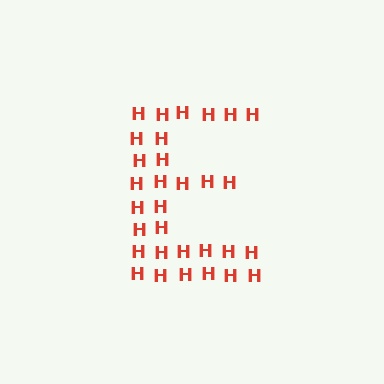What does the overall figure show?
The overall figure shows the letter E.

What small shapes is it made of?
It is made of small letter H's.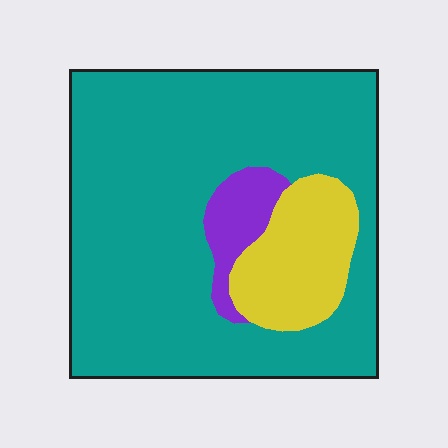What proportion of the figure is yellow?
Yellow takes up about one sixth (1/6) of the figure.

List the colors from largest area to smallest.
From largest to smallest: teal, yellow, purple.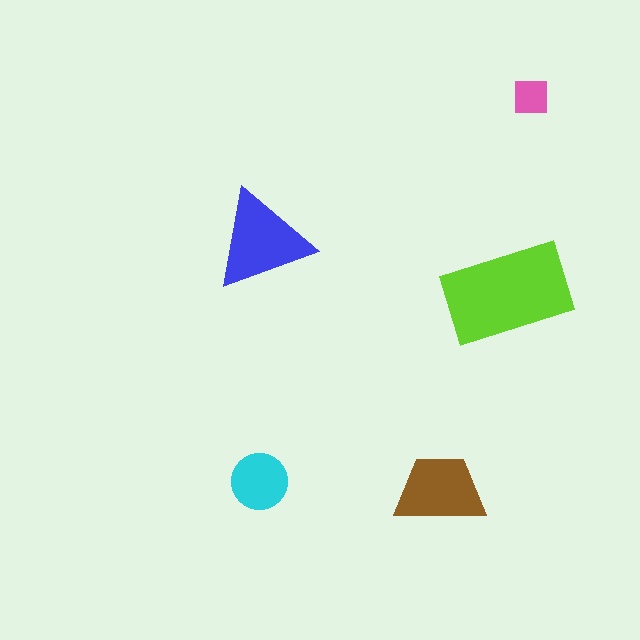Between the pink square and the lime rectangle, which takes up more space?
The lime rectangle.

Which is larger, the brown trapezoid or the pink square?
The brown trapezoid.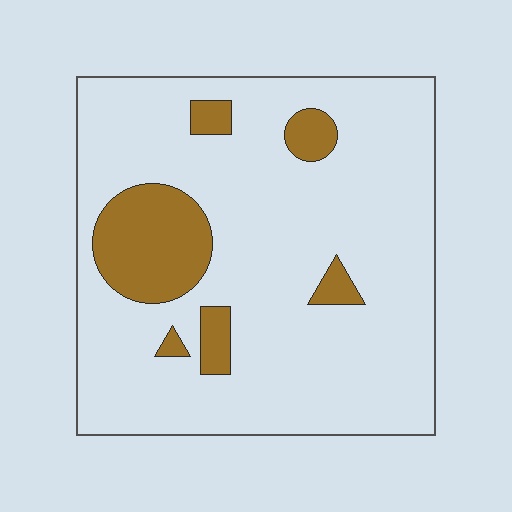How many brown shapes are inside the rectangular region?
6.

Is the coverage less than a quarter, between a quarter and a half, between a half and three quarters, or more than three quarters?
Less than a quarter.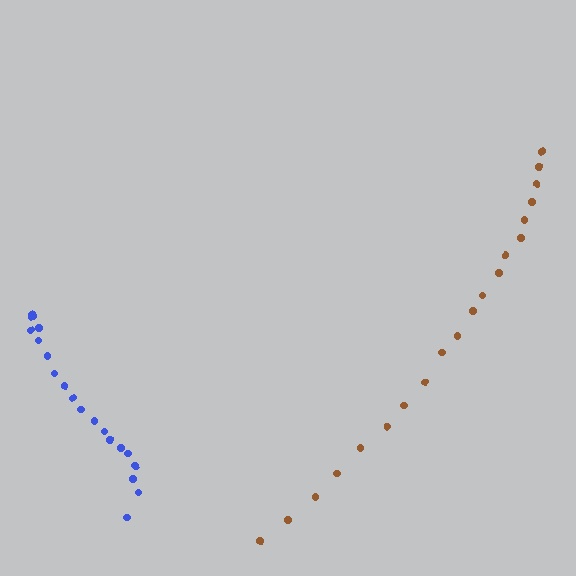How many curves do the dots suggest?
There are 2 distinct paths.